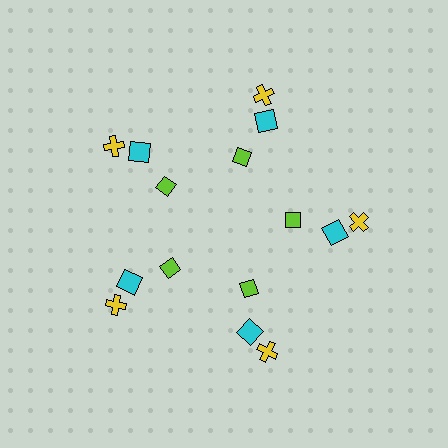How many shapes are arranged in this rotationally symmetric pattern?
There are 15 shapes, arranged in 5 groups of 3.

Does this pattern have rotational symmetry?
Yes, this pattern has 5-fold rotational symmetry. It looks the same after rotating 72 degrees around the center.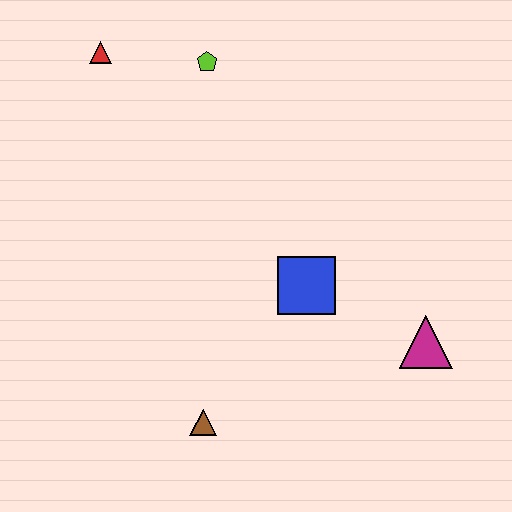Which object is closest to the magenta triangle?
The blue square is closest to the magenta triangle.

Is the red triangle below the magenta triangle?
No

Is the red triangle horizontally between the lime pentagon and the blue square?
No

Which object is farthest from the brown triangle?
The red triangle is farthest from the brown triangle.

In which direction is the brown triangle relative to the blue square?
The brown triangle is below the blue square.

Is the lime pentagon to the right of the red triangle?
Yes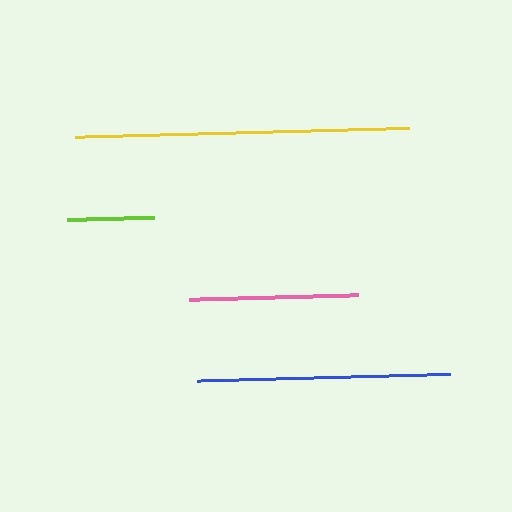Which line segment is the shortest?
The lime line is the shortest at approximately 86 pixels.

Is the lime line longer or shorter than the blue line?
The blue line is longer than the lime line.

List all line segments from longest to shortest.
From longest to shortest: yellow, blue, pink, lime.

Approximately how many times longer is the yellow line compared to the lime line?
The yellow line is approximately 3.9 times the length of the lime line.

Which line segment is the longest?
The yellow line is the longest at approximately 334 pixels.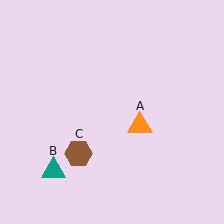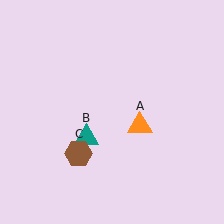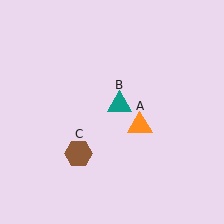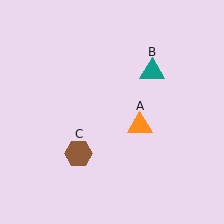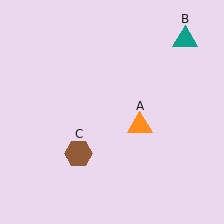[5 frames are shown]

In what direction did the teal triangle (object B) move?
The teal triangle (object B) moved up and to the right.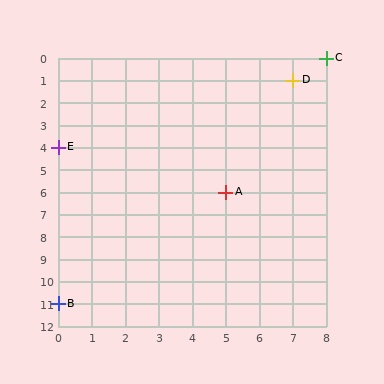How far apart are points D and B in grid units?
Points D and B are 7 columns and 10 rows apart (about 12.2 grid units diagonally).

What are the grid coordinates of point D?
Point D is at grid coordinates (7, 1).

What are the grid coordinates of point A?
Point A is at grid coordinates (5, 6).